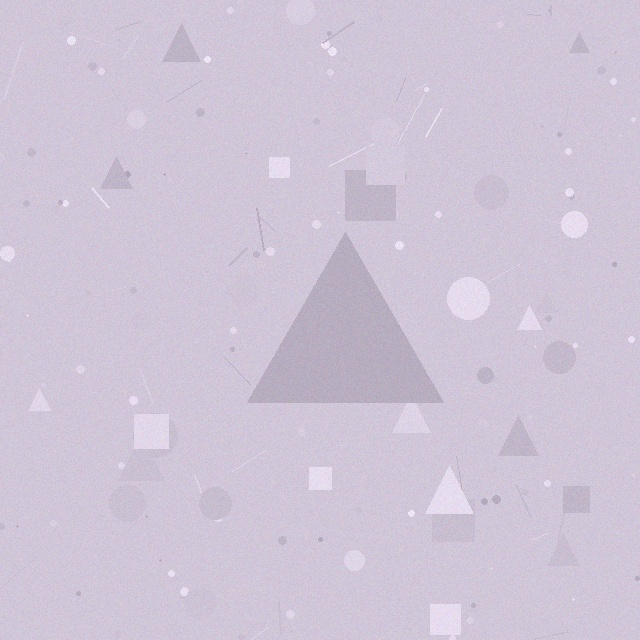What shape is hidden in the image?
A triangle is hidden in the image.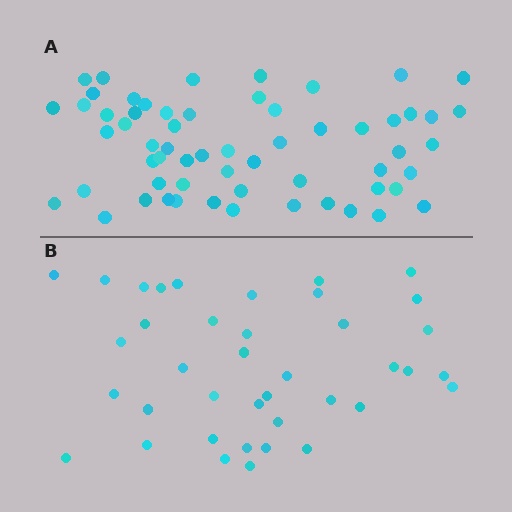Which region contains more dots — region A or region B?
Region A (the top region) has more dots.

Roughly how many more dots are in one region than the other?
Region A has approximately 20 more dots than region B.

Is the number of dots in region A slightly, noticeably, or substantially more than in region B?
Region A has substantially more. The ratio is roughly 1.5 to 1.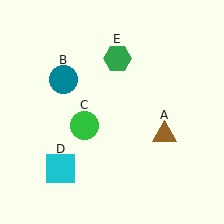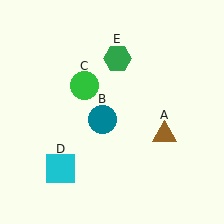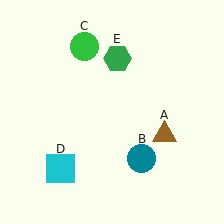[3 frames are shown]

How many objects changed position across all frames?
2 objects changed position: teal circle (object B), green circle (object C).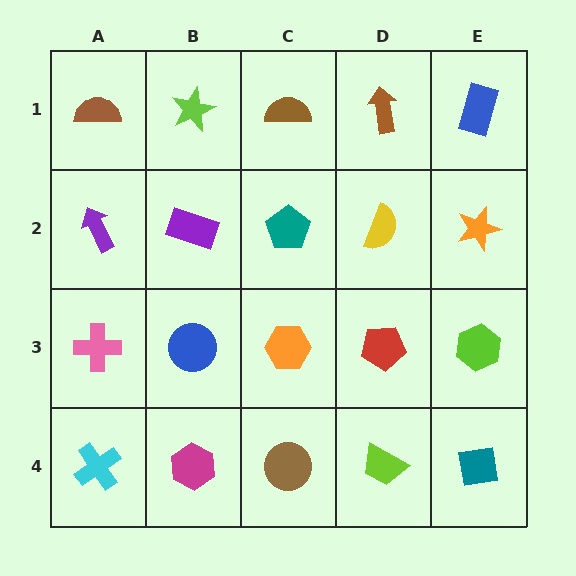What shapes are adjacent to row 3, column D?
A yellow semicircle (row 2, column D), a lime trapezoid (row 4, column D), an orange hexagon (row 3, column C), a lime hexagon (row 3, column E).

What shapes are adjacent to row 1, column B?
A purple rectangle (row 2, column B), a brown semicircle (row 1, column A), a brown semicircle (row 1, column C).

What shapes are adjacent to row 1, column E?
An orange star (row 2, column E), a brown arrow (row 1, column D).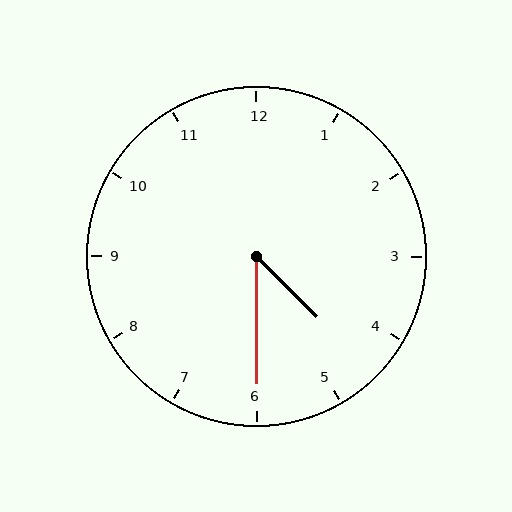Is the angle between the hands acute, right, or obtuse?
It is acute.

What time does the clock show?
4:30.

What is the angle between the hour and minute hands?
Approximately 45 degrees.